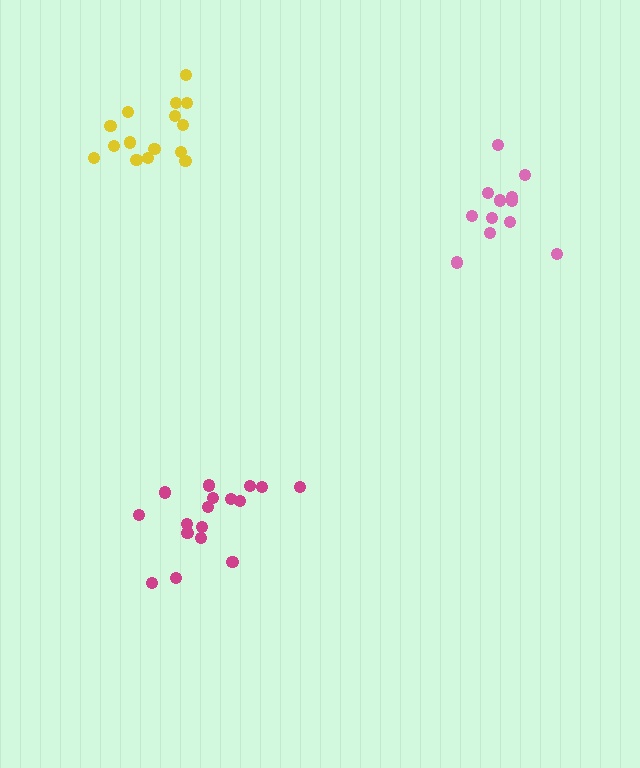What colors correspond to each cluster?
The clusters are colored: yellow, magenta, pink.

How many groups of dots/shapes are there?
There are 3 groups.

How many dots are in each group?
Group 1: 15 dots, Group 2: 17 dots, Group 3: 12 dots (44 total).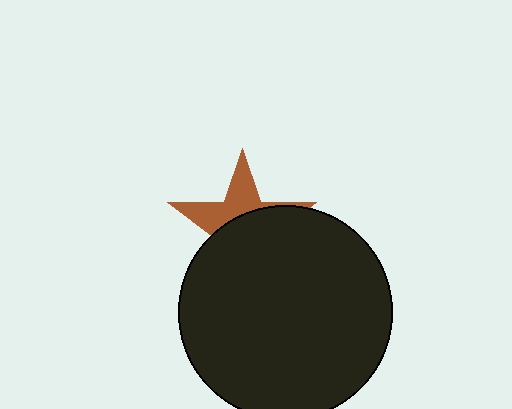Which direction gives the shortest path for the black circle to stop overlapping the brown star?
Moving down gives the shortest separation.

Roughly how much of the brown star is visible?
A small part of it is visible (roughly 39%).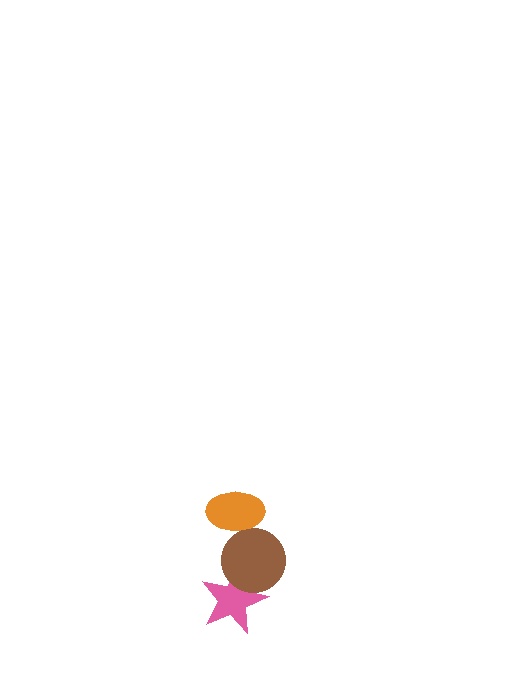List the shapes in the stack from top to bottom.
From top to bottom: the orange ellipse, the brown circle, the pink star.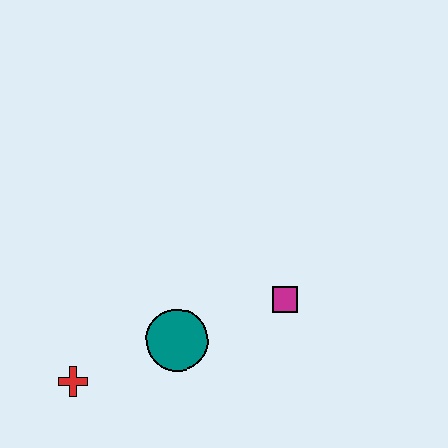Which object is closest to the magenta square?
The teal circle is closest to the magenta square.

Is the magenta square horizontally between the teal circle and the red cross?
No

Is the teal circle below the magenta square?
Yes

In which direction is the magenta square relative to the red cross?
The magenta square is to the right of the red cross.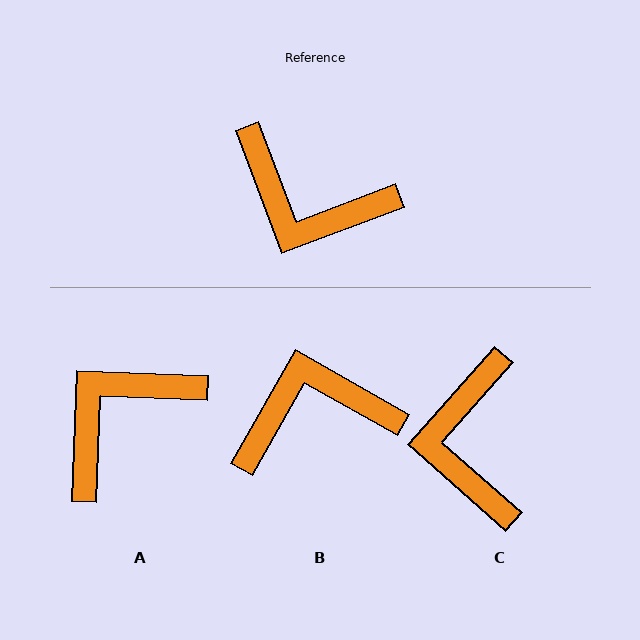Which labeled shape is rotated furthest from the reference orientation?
B, about 140 degrees away.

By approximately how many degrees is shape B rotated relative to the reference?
Approximately 140 degrees clockwise.